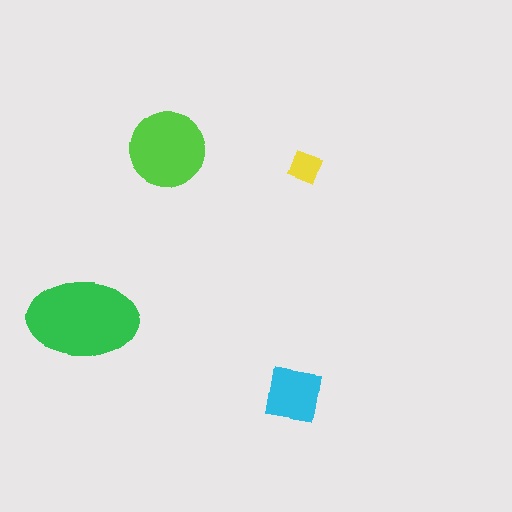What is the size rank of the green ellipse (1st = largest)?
1st.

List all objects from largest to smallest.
The green ellipse, the lime circle, the cyan square, the yellow square.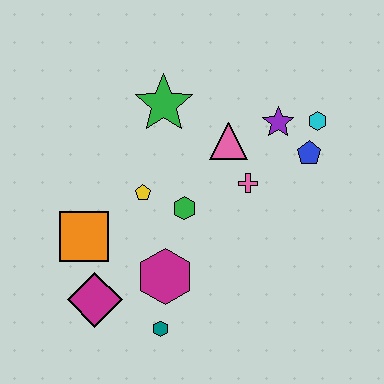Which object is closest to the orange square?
The magenta diamond is closest to the orange square.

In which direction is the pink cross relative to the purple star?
The pink cross is below the purple star.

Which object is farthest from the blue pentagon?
The magenta diamond is farthest from the blue pentagon.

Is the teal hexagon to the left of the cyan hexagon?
Yes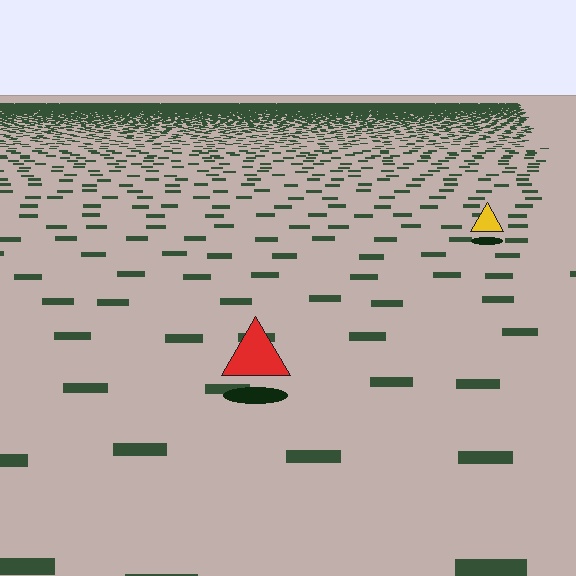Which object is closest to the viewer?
The red triangle is closest. The texture marks near it are larger and more spread out.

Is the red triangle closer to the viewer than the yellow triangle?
Yes. The red triangle is closer — you can tell from the texture gradient: the ground texture is coarser near it.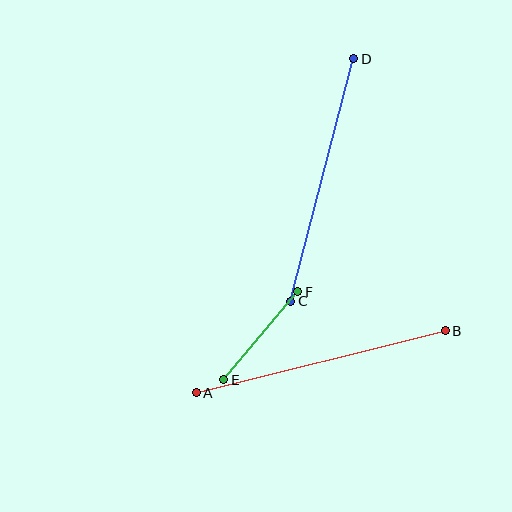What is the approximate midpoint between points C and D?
The midpoint is at approximately (322, 180) pixels.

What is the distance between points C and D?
The distance is approximately 251 pixels.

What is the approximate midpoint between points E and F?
The midpoint is at approximately (261, 336) pixels.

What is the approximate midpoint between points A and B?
The midpoint is at approximately (321, 362) pixels.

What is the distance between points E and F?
The distance is approximately 115 pixels.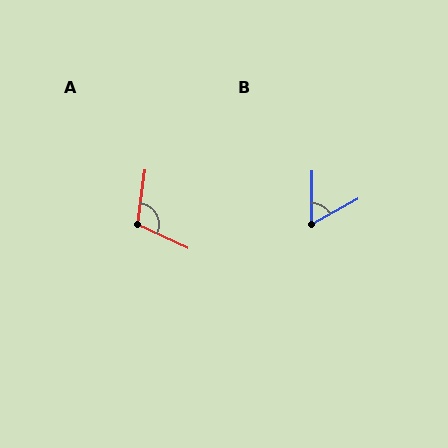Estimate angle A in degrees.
Approximately 107 degrees.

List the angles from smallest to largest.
B (61°), A (107°).